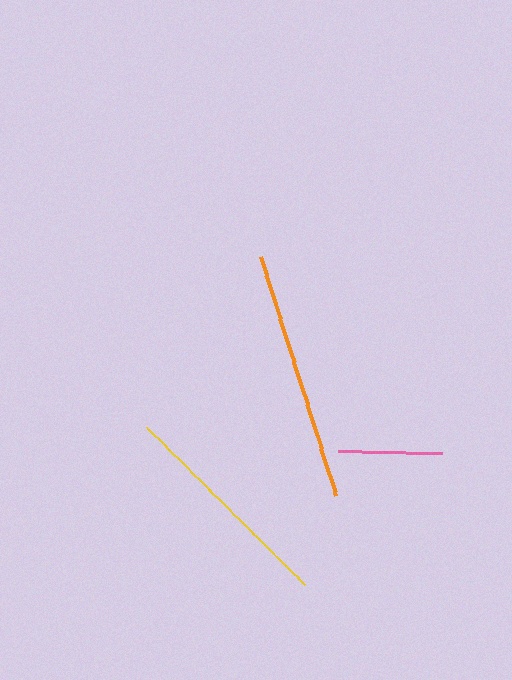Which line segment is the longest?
The orange line is the longest at approximately 251 pixels.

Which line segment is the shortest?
The pink line is the shortest at approximately 104 pixels.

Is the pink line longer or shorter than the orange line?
The orange line is longer than the pink line.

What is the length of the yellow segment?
The yellow segment is approximately 223 pixels long.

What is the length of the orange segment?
The orange segment is approximately 251 pixels long.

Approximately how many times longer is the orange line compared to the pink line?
The orange line is approximately 2.4 times the length of the pink line.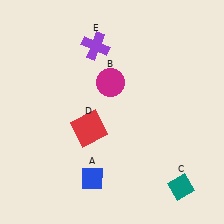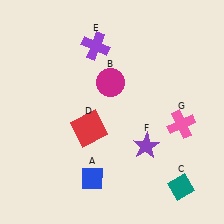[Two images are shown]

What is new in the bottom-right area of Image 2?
A pink cross (G) was added in the bottom-right area of Image 2.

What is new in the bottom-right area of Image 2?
A purple star (F) was added in the bottom-right area of Image 2.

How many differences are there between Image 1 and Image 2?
There are 2 differences between the two images.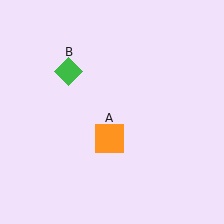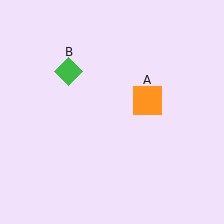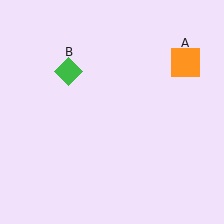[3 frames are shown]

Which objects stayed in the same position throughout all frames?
Green diamond (object B) remained stationary.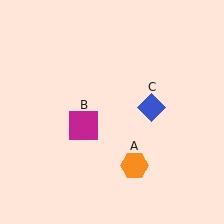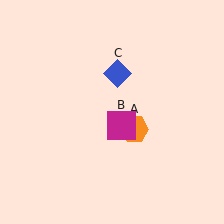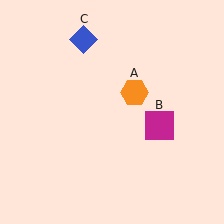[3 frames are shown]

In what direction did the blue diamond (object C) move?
The blue diamond (object C) moved up and to the left.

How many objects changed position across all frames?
3 objects changed position: orange hexagon (object A), magenta square (object B), blue diamond (object C).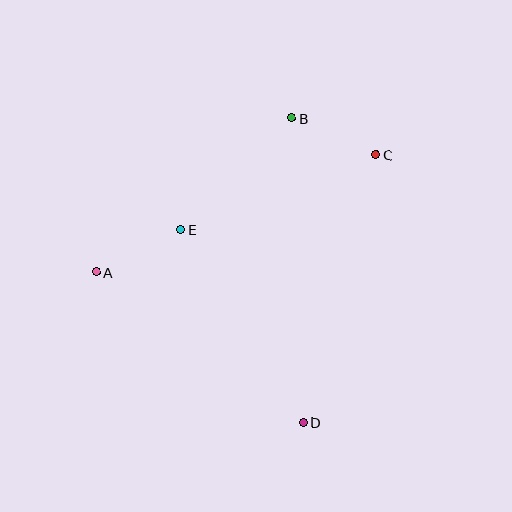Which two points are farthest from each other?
Points B and D are farthest from each other.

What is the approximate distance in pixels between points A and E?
The distance between A and E is approximately 95 pixels.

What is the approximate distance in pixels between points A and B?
The distance between A and B is approximately 249 pixels.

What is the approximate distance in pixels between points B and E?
The distance between B and E is approximately 157 pixels.